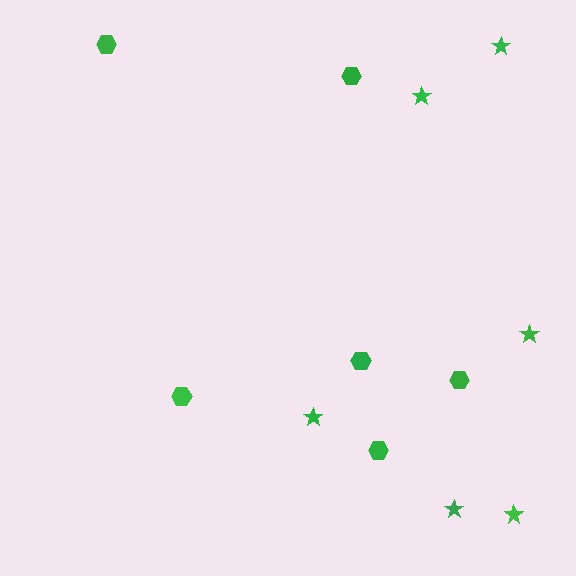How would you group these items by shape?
There are 2 groups: one group of hexagons (6) and one group of stars (6).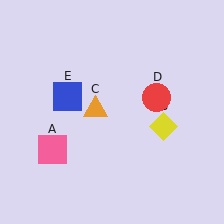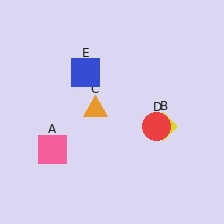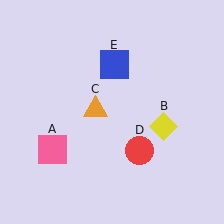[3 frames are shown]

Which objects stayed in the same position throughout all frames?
Pink square (object A) and yellow diamond (object B) and orange triangle (object C) remained stationary.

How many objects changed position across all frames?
2 objects changed position: red circle (object D), blue square (object E).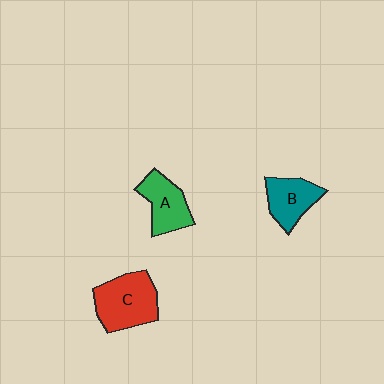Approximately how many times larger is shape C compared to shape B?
Approximately 1.4 times.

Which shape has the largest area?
Shape C (red).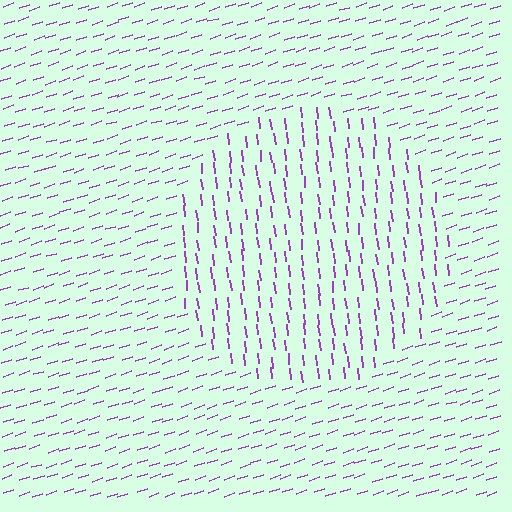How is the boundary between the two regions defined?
The boundary is defined purely by a change in line orientation (approximately 78 degrees difference). All lines are the same color and thickness.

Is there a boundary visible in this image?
Yes, there is a texture boundary formed by a change in line orientation.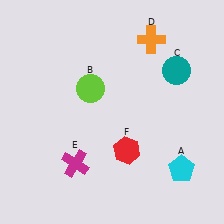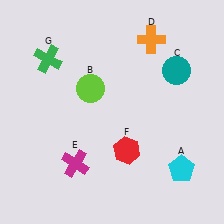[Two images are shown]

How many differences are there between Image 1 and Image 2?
There is 1 difference between the two images.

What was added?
A green cross (G) was added in Image 2.